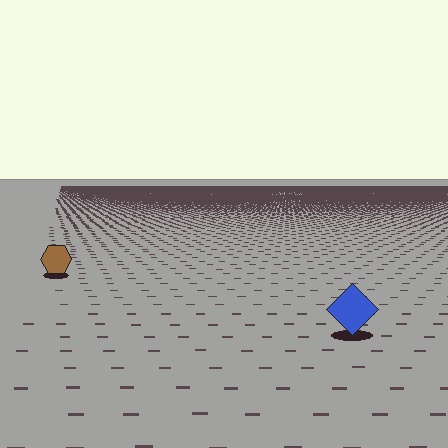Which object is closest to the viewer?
The blue diamond is closest. The texture marks near it are larger and more spread out.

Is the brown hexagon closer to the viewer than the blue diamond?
No. The blue diamond is closer — you can tell from the texture gradient: the ground texture is coarser near it.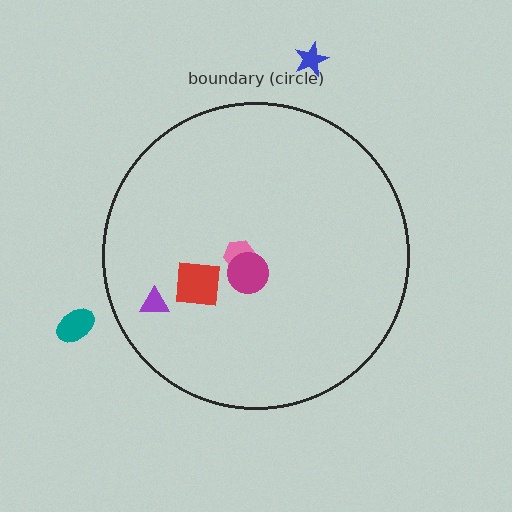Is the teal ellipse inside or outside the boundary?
Outside.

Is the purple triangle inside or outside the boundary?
Inside.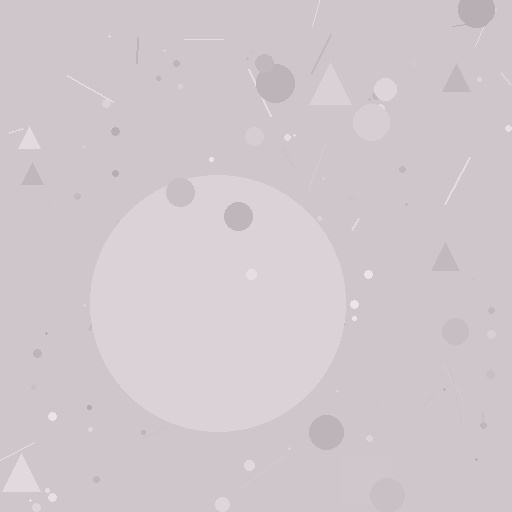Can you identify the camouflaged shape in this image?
The camouflaged shape is a circle.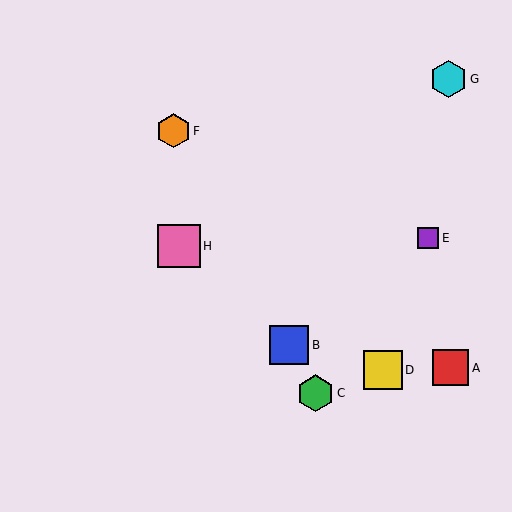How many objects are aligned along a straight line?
3 objects (B, C, F) are aligned along a straight line.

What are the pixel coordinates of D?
Object D is at (383, 370).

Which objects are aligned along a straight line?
Objects B, C, F are aligned along a straight line.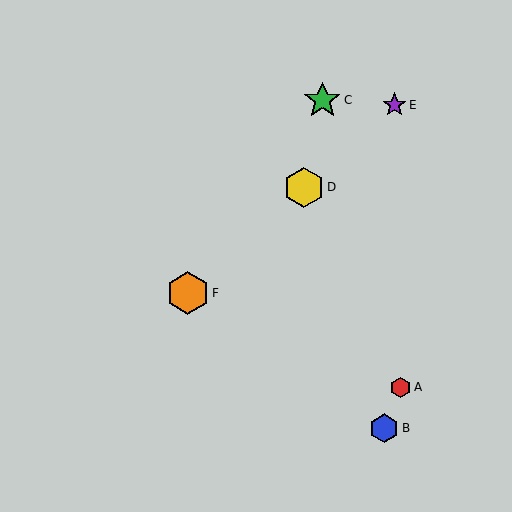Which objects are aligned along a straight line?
Objects D, E, F are aligned along a straight line.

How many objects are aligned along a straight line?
3 objects (D, E, F) are aligned along a straight line.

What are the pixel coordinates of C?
Object C is at (322, 100).